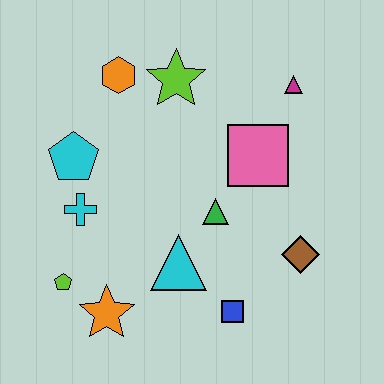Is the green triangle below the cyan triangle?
No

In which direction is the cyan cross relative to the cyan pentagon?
The cyan cross is below the cyan pentagon.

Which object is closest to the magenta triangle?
The pink square is closest to the magenta triangle.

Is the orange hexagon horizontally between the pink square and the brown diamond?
No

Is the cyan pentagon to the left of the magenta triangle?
Yes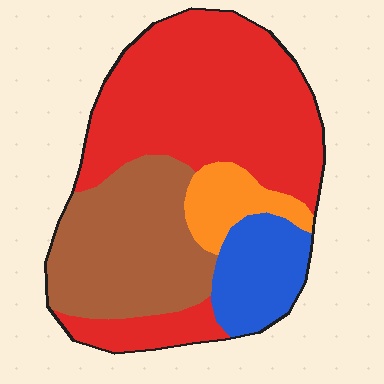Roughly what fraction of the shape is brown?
Brown takes up between a quarter and a half of the shape.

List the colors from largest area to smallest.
From largest to smallest: red, brown, blue, orange.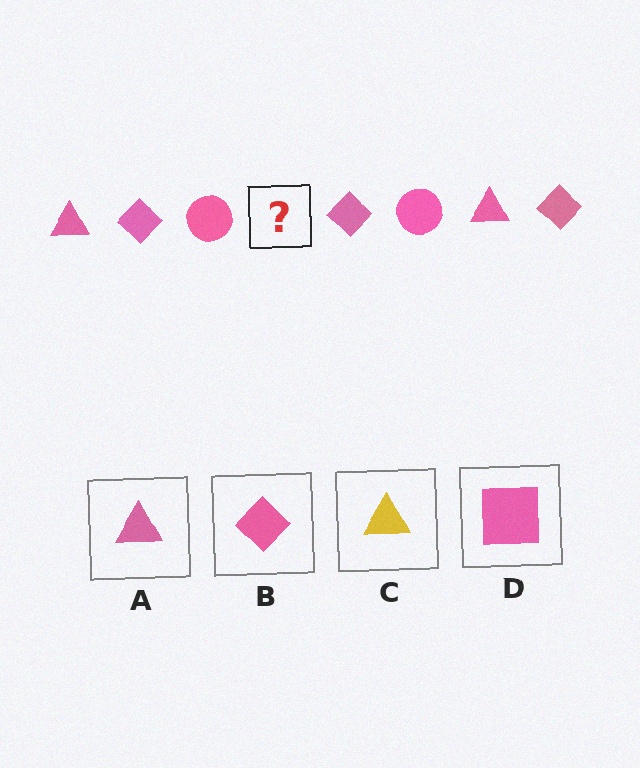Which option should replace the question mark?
Option A.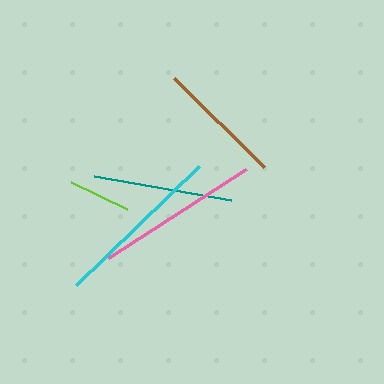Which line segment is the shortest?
The lime line is the shortest at approximately 63 pixels.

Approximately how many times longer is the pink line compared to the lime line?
The pink line is approximately 2.6 times the length of the lime line.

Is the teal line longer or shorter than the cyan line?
The cyan line is longer than the teal line.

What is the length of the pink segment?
The pink segment is approximately 164 pixels long.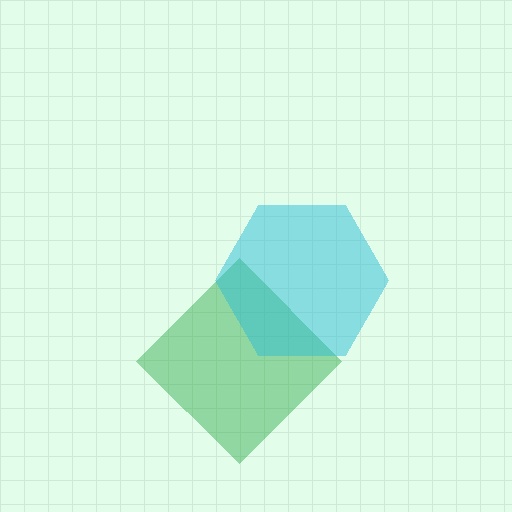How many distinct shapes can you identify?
There are 2 distinct shapes: a green diamond, a cyan hexagon.